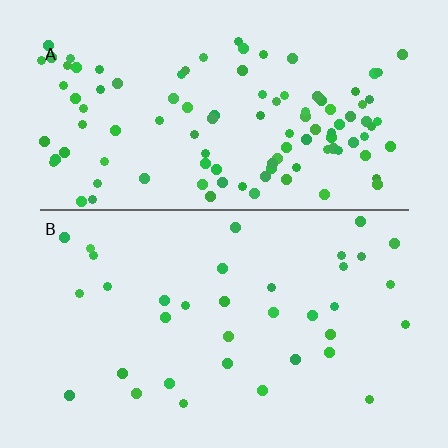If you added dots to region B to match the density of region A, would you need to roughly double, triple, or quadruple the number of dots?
Approximately triple.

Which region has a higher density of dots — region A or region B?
A (the top).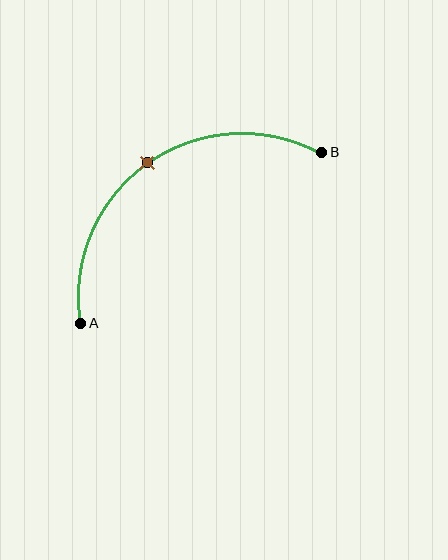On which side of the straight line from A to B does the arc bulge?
The arc bulges above and to the left of the straight line connecting A and B.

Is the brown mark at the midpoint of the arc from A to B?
Yes. The brown mark lies on the arc at equal arc-length from both A and B — it is the arc midpoint.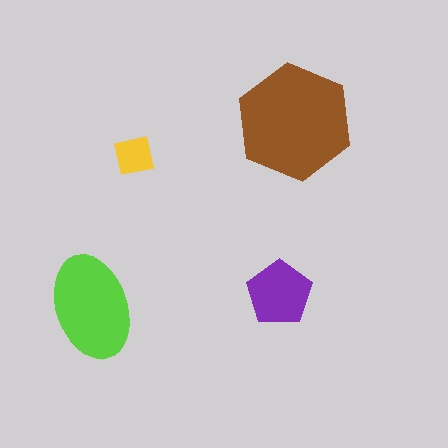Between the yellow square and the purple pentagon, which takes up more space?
The purple pentagon.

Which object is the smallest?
The yellow square.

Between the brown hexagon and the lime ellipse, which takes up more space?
The brown hexagon.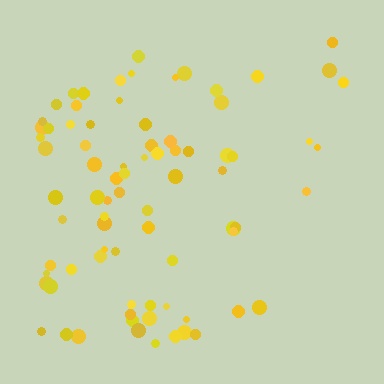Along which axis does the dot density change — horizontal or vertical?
Horizontal.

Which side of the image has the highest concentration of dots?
The left.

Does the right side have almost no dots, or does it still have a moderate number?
Still a moderate number, just noticeably fewer than the left.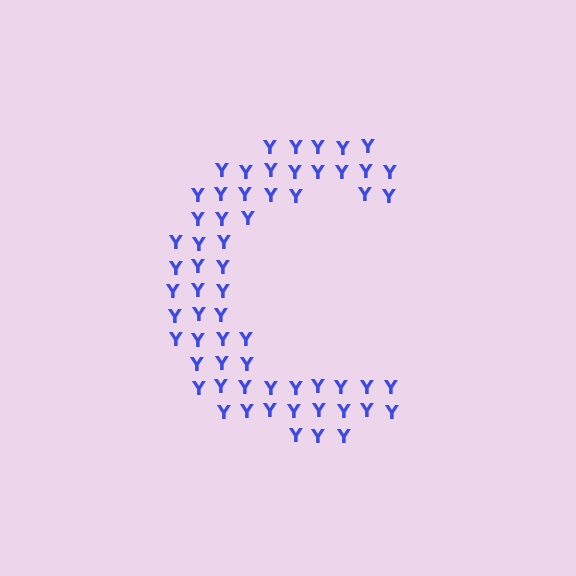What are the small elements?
The small elements are letter Y's.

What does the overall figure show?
The overall figure shows the letter C.